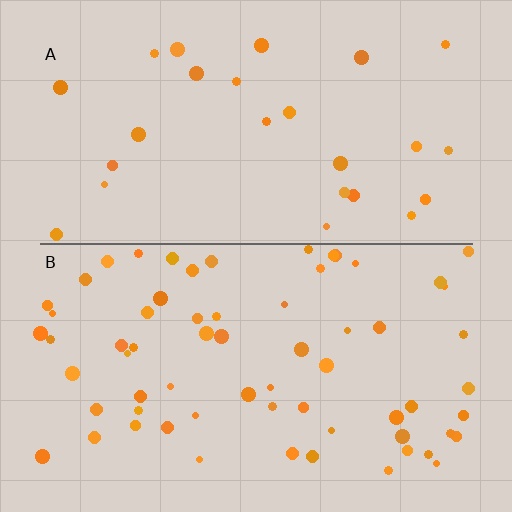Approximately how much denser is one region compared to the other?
Approximately 2.5× — region B over region A.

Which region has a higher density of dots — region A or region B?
B (the bottom).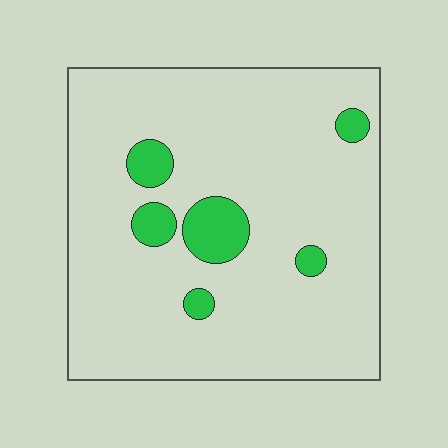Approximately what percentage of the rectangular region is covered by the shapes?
Approximately 10%.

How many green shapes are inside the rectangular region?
6.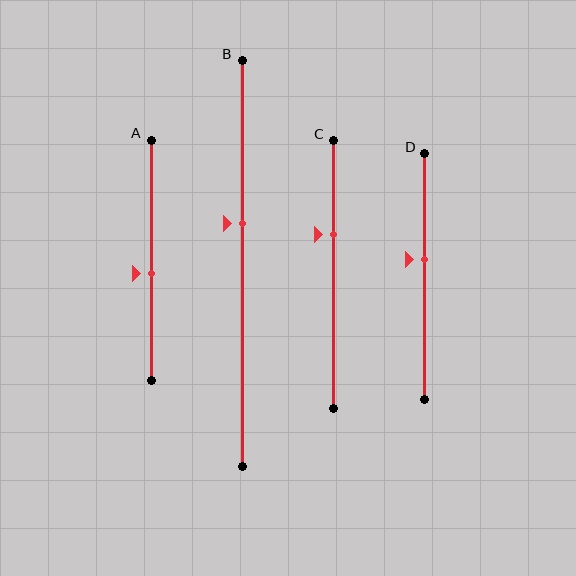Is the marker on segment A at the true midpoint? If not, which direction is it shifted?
No, the marker on segment A is shifted downward by about 5% of the segment length.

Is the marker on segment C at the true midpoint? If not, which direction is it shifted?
No, the marker on segment C is shifted upward by about 15% of the segment length.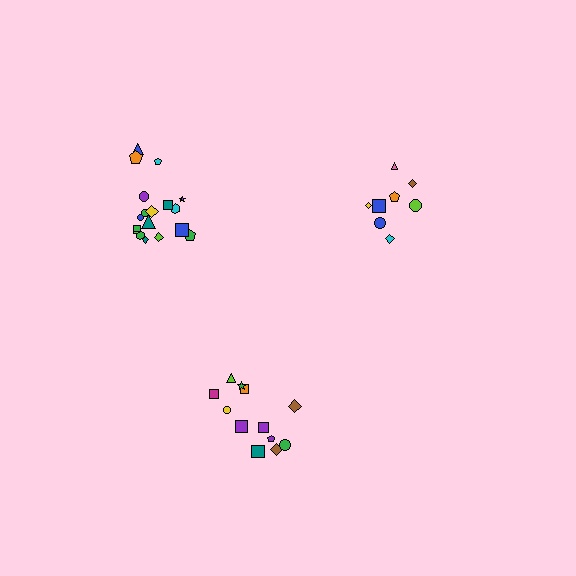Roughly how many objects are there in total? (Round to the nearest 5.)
Roughly 40 objects in total.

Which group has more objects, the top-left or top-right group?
The top-left group.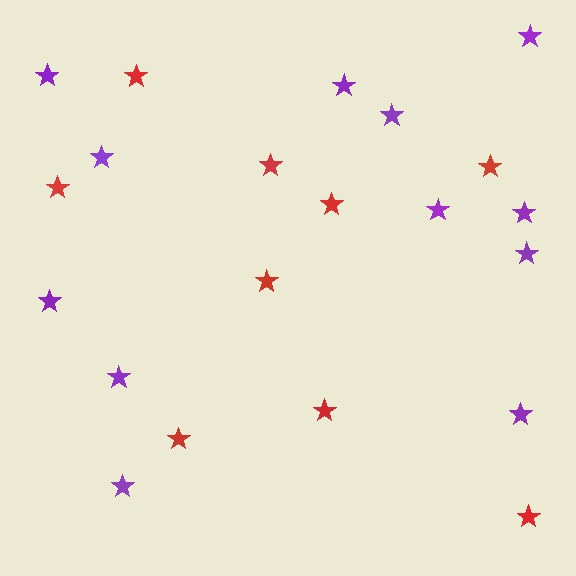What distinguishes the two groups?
There are 2 groups: one group of purple stars (12) and one group of red stars (9).